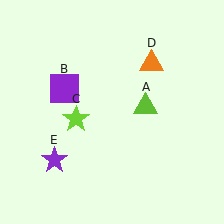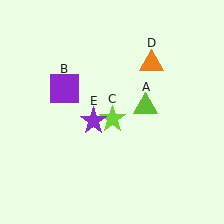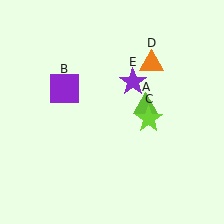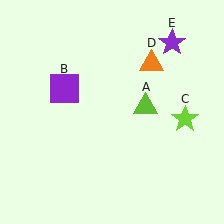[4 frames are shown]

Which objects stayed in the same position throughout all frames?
Lime triangle (object A) and purple square (object B) and orange triangle (object D) remained stationary.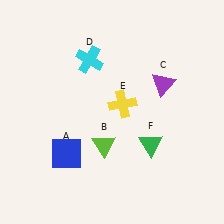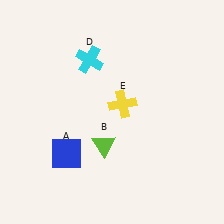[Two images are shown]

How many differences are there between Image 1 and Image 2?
There are 2 differences between the two images.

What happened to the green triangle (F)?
The green triangle (F) was removed in Image 2. It was in the bottom-right area of Image 1.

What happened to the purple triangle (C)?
The purple triangle (C) was removed in Image 2. It was in the top-right area of Image 1.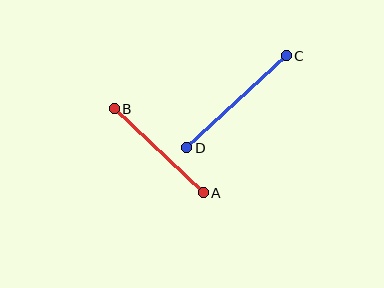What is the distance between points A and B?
The distance is approximately 123 pixels.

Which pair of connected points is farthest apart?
Points C and D are farthest apart.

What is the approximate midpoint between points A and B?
The midpoint is at approximately (159, 151) pixels.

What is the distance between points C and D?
The distance is approximately 136 pixels.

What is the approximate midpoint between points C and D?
The midpoint is at approximately (237, 102) pixels.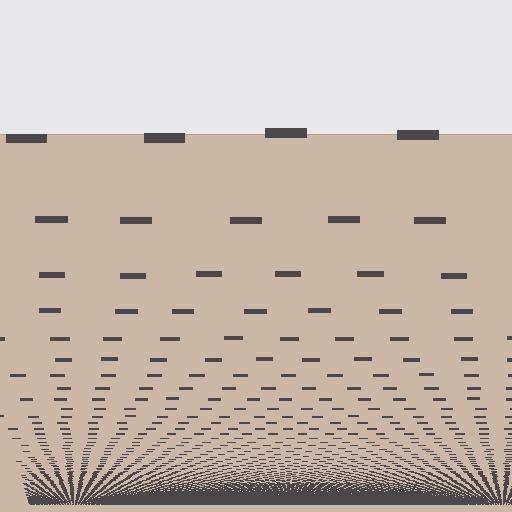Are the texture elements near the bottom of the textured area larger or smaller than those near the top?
Smaller. The gradient is inverted — elements near the bottom are smaller and denser.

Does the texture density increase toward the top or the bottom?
Density increases toward the bottom.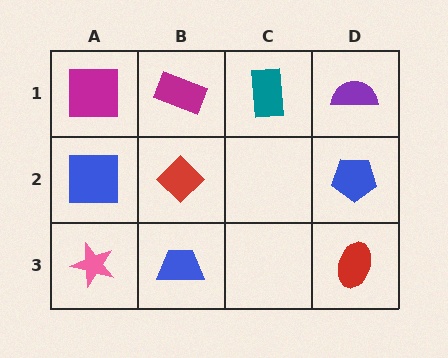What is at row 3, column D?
A red ellipse.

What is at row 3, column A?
A pink star.